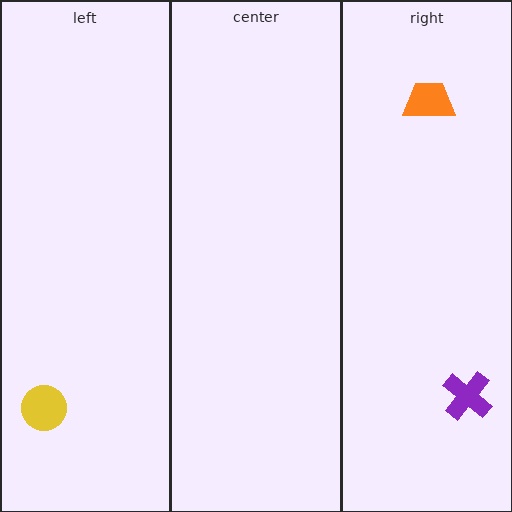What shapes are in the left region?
The yellow circle.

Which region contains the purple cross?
The right region.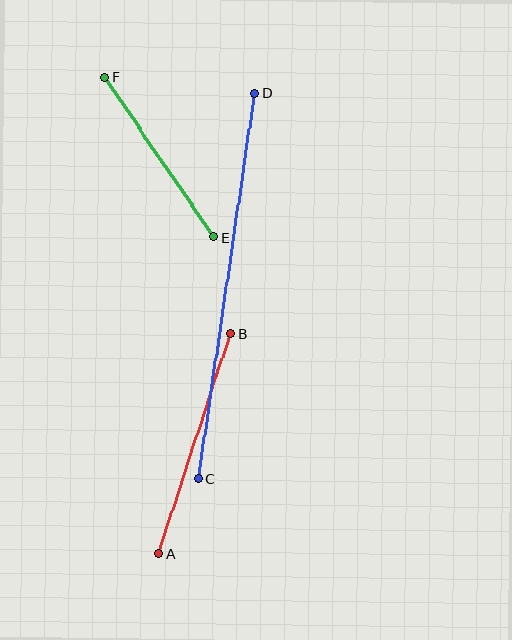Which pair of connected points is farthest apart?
Points C and D are farthest apart.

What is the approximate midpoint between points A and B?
The midpoint is at approximately (195, 443) pixels.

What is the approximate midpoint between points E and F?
The midpoint is at approximately (160, 157) pixels.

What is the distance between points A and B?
The distance is approximately 231 pixels.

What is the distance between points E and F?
The distance is approximately 193 pixels.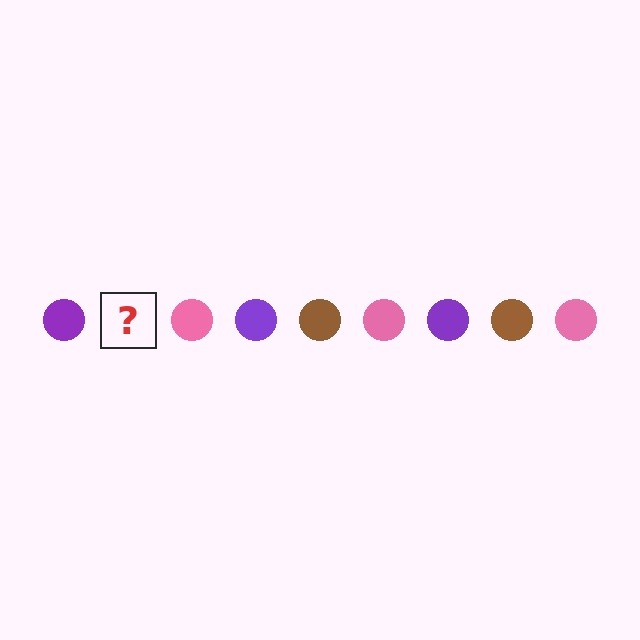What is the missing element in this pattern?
The missing element is a brown circle.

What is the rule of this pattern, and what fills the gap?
The rule is that the pattern cycles through purple, brown, pink circles. The gap should be filled with a brown circle.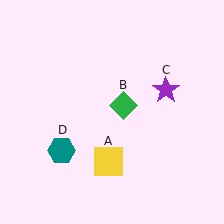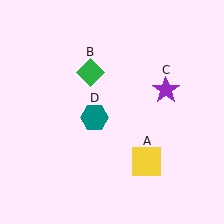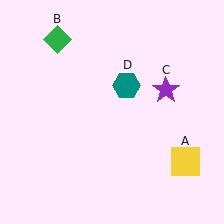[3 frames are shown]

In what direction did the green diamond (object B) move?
The green diamond (object B) moved up and to the left.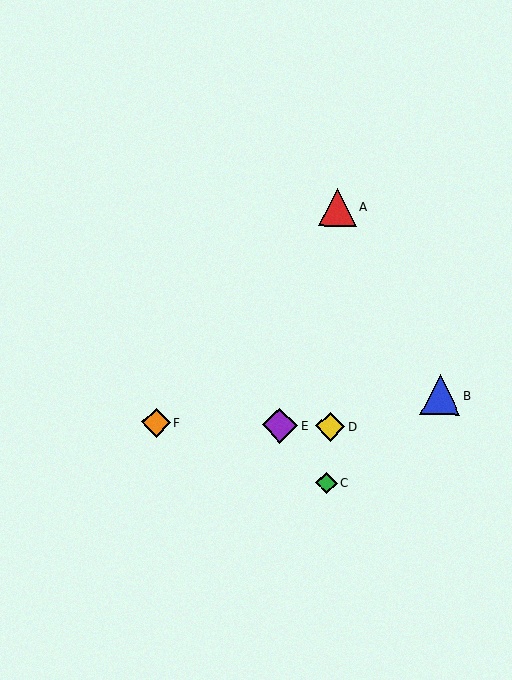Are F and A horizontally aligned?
No, F is at y≈423 and A is at y≈207.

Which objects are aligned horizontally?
Objects D, E, F are aligned horizontally.